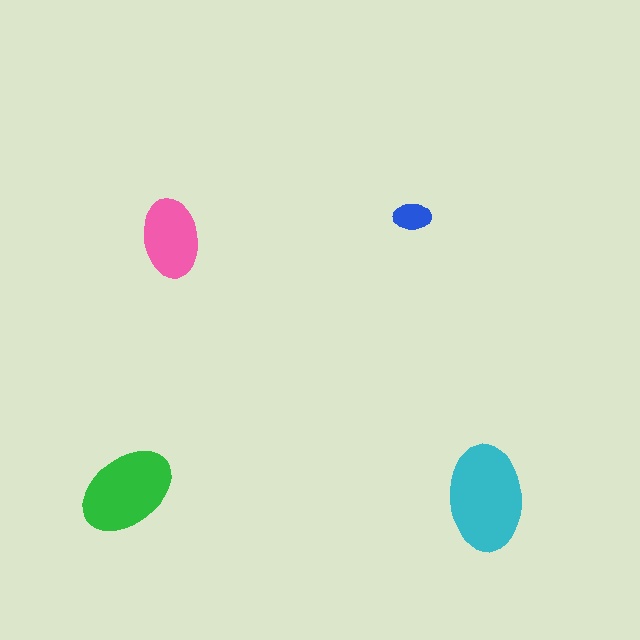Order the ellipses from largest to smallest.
the cyan one, the green one, the pink one, the blue one.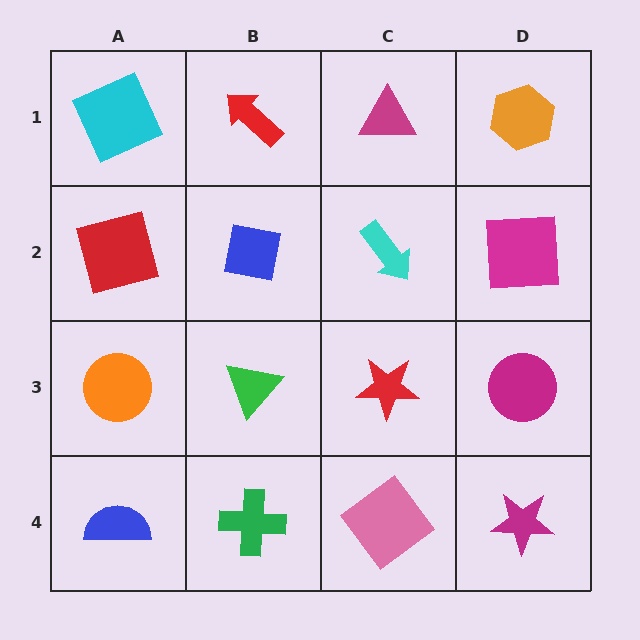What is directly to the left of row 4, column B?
A blue semicircle.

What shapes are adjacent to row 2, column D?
An orange hexagon (row 1, column D), a magenta circle (row 3, column D), a cyan arrow (row 2, column C).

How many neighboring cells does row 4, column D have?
2.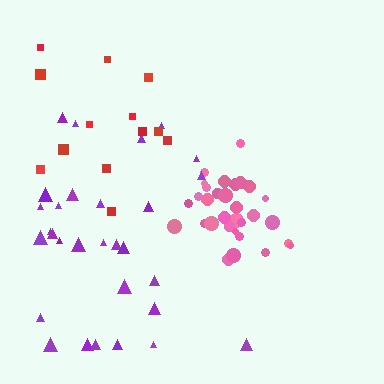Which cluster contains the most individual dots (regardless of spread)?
Pink (32).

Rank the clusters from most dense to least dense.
pink, purple, red.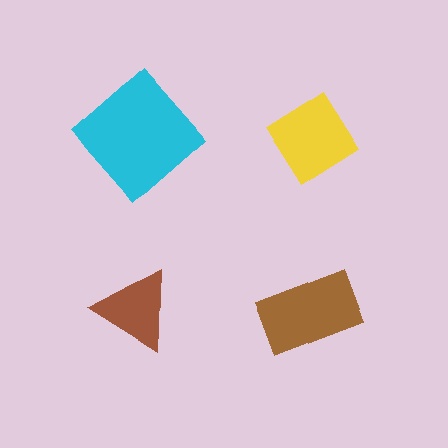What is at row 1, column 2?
A yellow diamond.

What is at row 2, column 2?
A brown rectangle.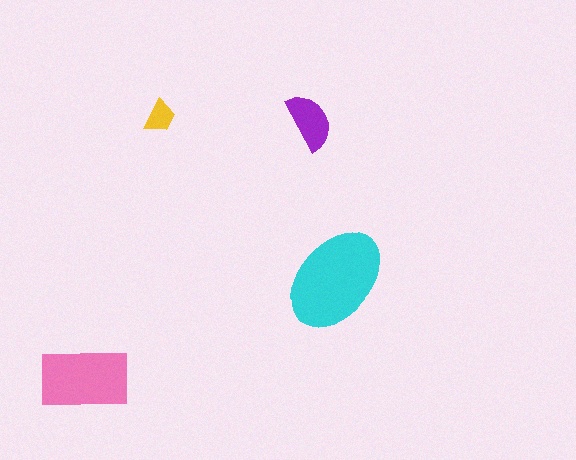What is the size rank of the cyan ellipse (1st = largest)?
1st.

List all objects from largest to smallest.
The cyan ellipse, the pink rectangle, the purple semicircle, the yellow trapezoid.